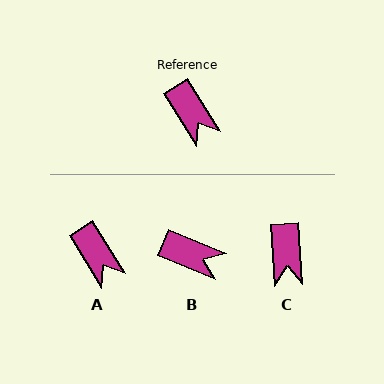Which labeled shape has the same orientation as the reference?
A.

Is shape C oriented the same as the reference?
No, it is off by about 28 degrees.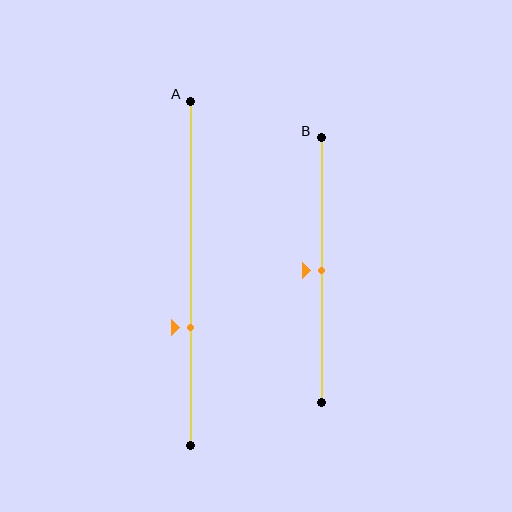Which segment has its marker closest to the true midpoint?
Segment B has its marker closest to the true midpoint.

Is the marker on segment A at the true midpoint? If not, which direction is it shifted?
No, the marker on segment A is shifted downward by about 16% of the segment length.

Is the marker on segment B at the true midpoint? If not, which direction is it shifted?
Yes, the marker on segment B is at the true midpoint.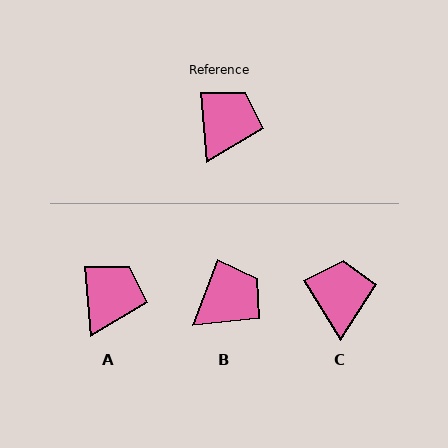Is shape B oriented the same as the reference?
No, it is off by about 25 degrees.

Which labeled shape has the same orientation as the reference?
A.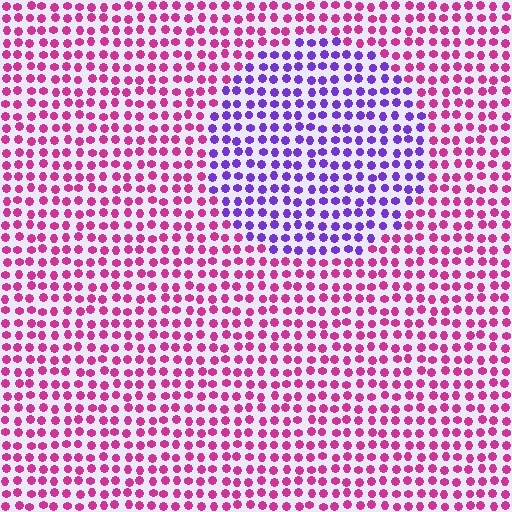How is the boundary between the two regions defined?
The boundary is defined purely by a slight shift in hue (about 58 degrees). Spacing, size, and orientation are identical on both sides.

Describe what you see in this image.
The image is filled with small magenta elements in a uniform arrangement. A circle-shaped region is visible where the elements are tinted to a slightly different hue, forming a subtle color boundary.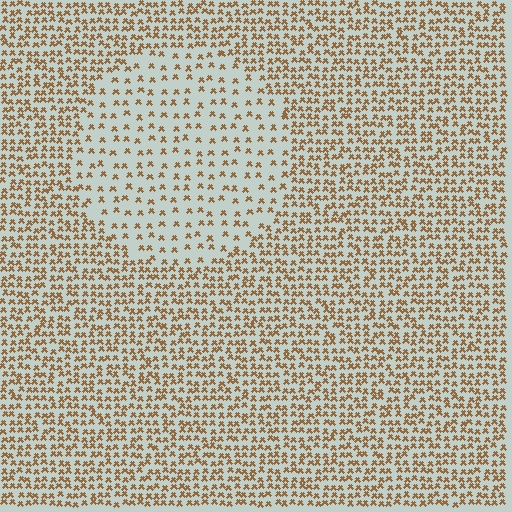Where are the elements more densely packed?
The elements are more densely packed outside the circle boundary.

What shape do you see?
I see a circle.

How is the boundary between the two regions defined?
The boundary is defined by a change in element density (approximately 2.3x ratio). All elements are the same color, size, and shape.